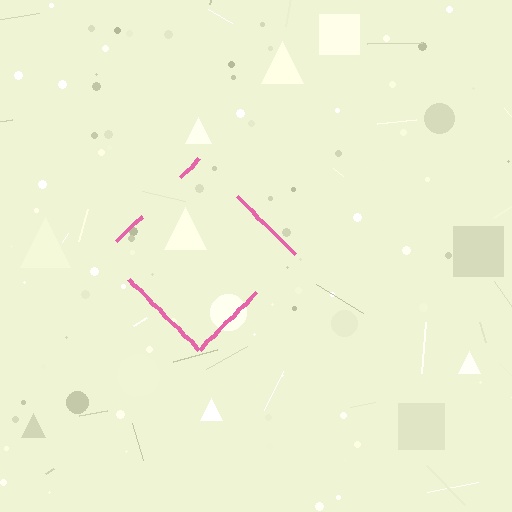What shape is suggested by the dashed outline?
The dashed outline suggests a diamond.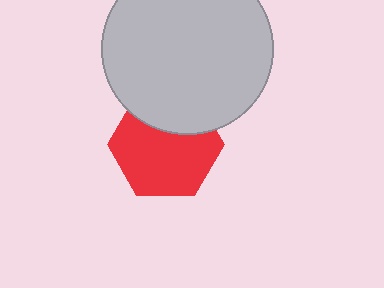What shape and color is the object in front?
The object in front is a light gray circle.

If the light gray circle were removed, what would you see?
You would see the complete red hexagon.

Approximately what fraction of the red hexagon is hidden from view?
Roughly 30% of the red hexagon is hidden behind the light gray circle.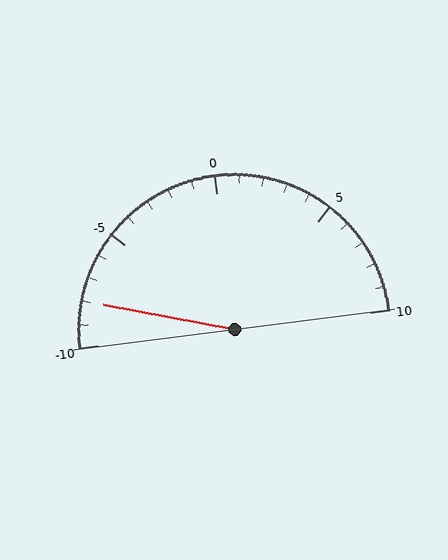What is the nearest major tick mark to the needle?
The nearest major tick mark is -10.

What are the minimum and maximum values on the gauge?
The gauge ranges from -10 to 10.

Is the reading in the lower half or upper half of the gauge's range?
The reading is in the lower half of the range (-10 to 10).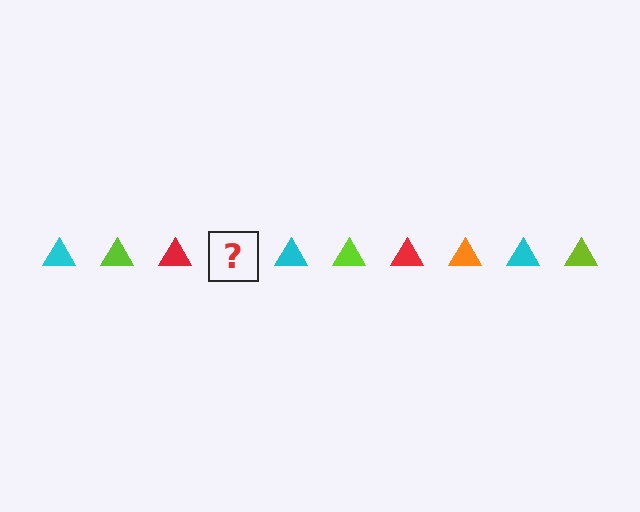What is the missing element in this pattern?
The missing element is an orange triangle.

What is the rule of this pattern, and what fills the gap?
The rule is that the pattern cycles through cyan, lime, red, orange triangles. The gap should be filled with an orange triangle.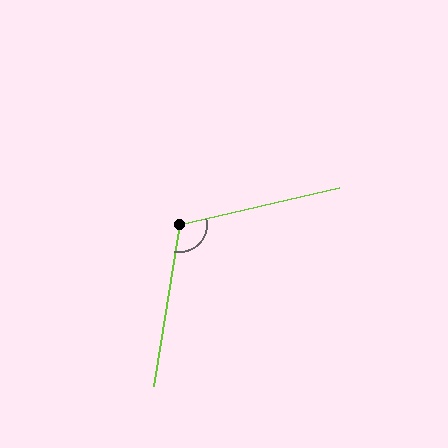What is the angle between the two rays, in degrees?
Approximately 112 degrees.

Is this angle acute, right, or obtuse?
It is obtuse.